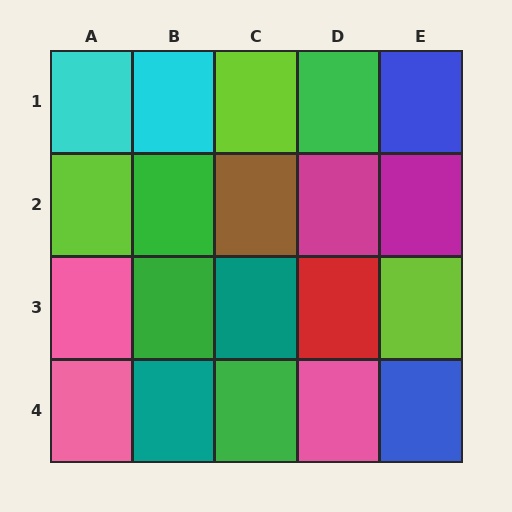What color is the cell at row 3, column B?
Green.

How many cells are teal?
2 cells are teal.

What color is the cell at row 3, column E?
Lime.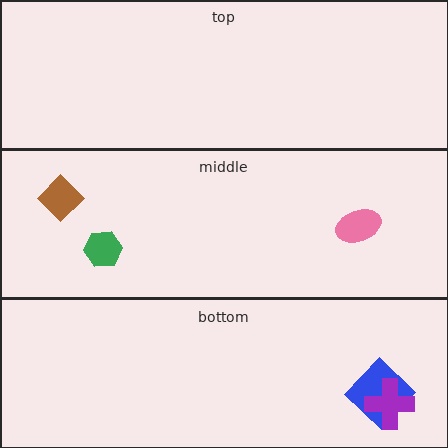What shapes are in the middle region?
The brown diamond, the pink ellipse, the green hexagon.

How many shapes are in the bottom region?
2.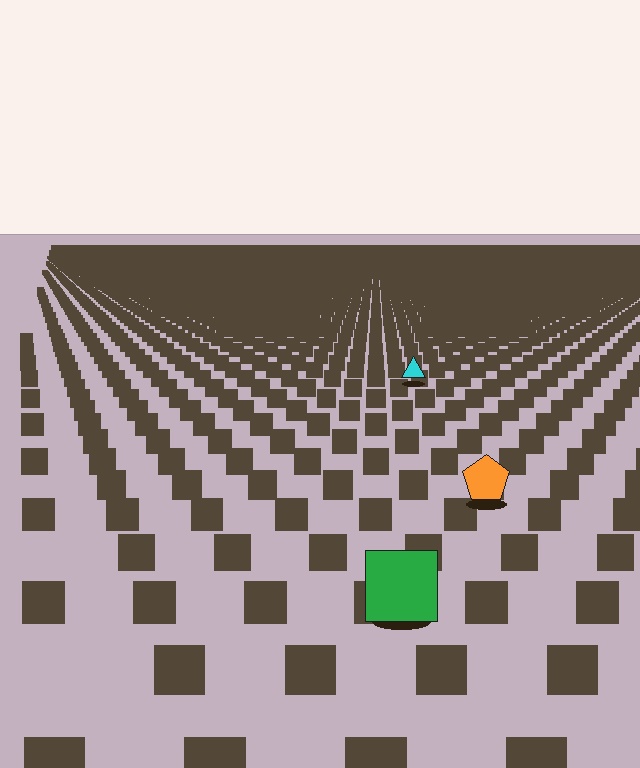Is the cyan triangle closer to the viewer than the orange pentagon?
No. The orange pentagon is closer — you can tell from the texture gradient: the ground texture is coarser near it.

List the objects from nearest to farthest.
From nearest to farthest: the green square, the orange pentagon, the cyan triangle.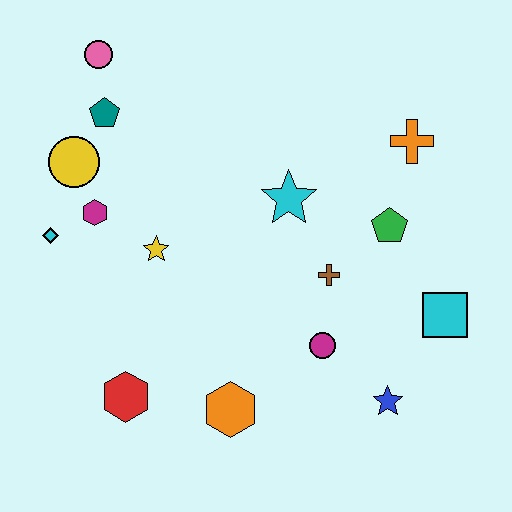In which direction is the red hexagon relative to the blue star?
The red hexagon is to the left of the blue star.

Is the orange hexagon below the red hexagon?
Yes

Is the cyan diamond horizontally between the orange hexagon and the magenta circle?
No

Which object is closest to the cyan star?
The brown cross is closest to the cyan star.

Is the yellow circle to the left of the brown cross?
Yes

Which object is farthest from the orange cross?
The red hexagon is farthest from the orange cross.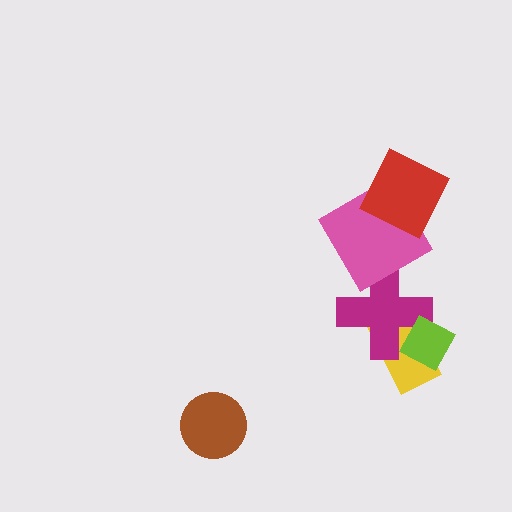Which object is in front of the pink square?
The red square is in front of the pink square.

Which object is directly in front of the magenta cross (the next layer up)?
The lime diamond is directly in front of the magenta cross.